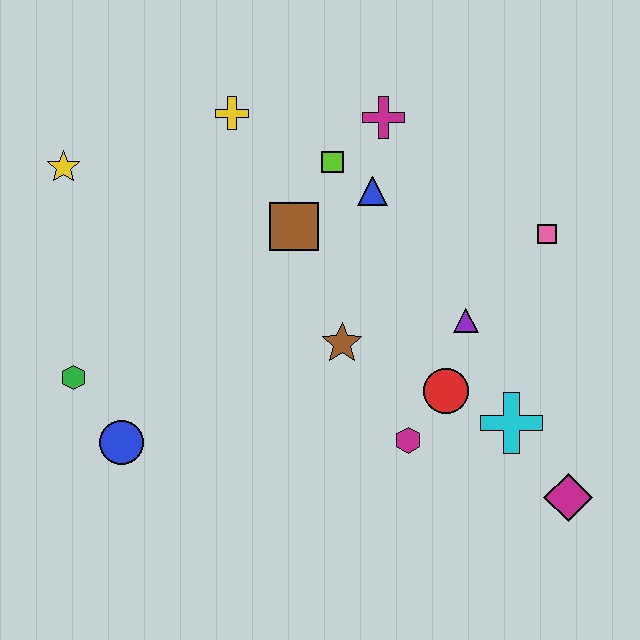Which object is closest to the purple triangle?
The red circle is closest to the purple triangle.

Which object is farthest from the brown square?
The magenta diamond is farthest from the brown square.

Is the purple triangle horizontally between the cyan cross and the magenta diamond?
No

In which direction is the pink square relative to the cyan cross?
The pink square is above the cyan cross.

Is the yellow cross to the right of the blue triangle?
No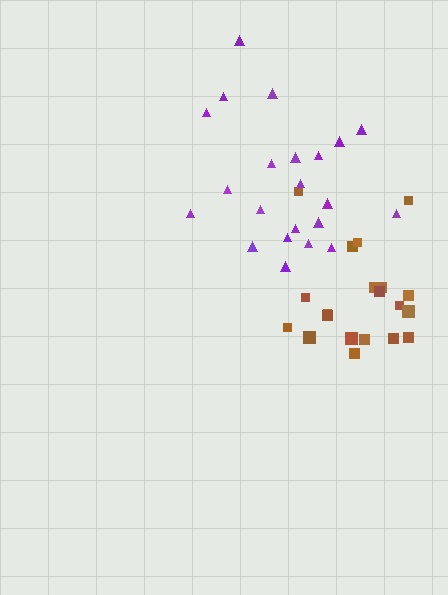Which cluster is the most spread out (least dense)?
Purple.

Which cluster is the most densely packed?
Brown.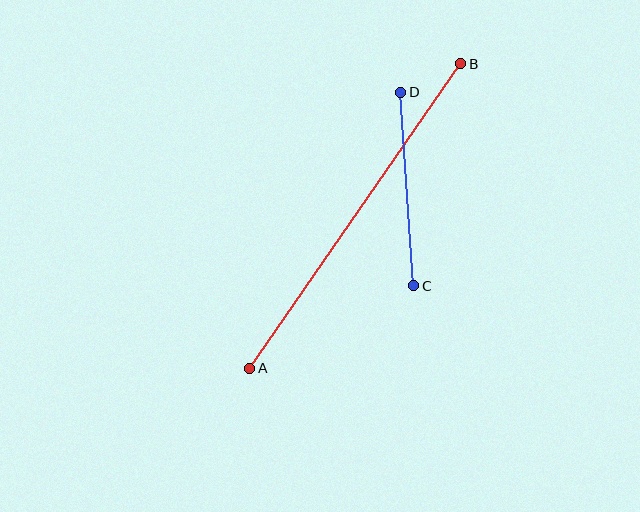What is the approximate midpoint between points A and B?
The midpoint is at approximately (355, 216) pixels.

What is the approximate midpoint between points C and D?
The midpoint is at approximately (407, 189) pixels.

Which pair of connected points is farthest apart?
Points A and B are farthest apart.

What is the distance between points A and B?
The distance is approximately 371 pixels.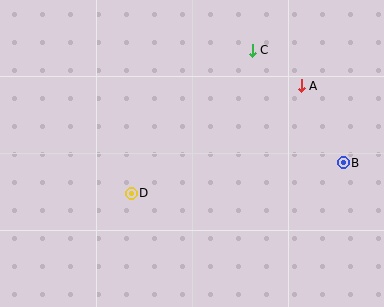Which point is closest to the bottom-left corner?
Point D is closest to the bottom-left corner.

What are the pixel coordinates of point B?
Point B is at (343, 163).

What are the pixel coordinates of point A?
Point A is at (301, 86).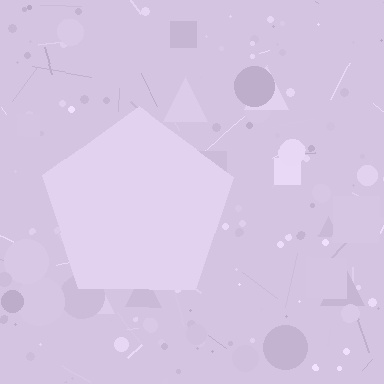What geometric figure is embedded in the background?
A pentagon is embedded in the background.